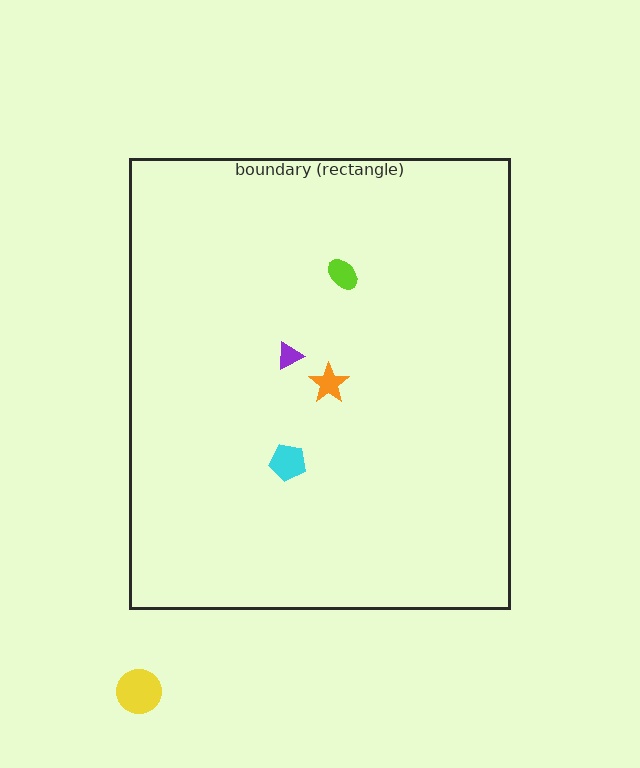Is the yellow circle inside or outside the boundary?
Outside.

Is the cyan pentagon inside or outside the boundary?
Inside.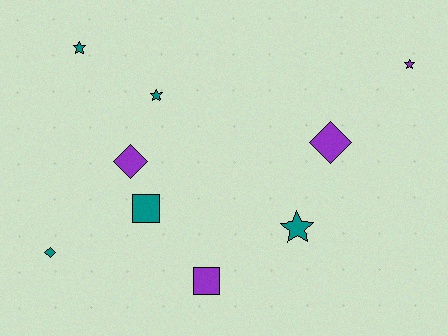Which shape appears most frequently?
Star, with 4 objects.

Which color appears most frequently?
Teal, with 5 objects.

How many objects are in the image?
There are 9 objects.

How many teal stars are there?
There are 3 teal stars.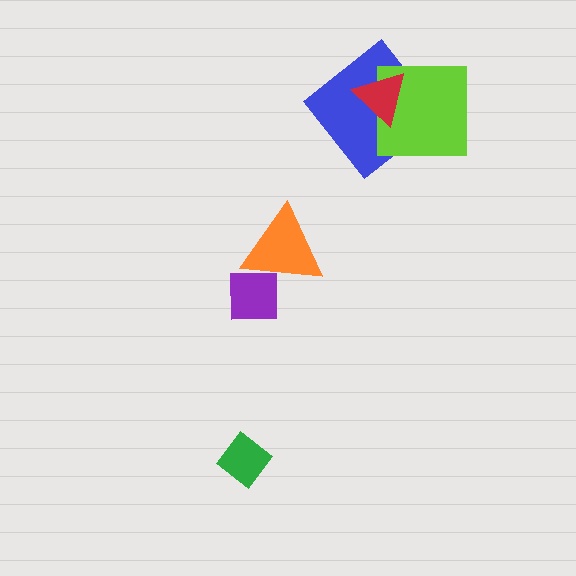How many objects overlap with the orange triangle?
1 object overlaps with the orange triangle.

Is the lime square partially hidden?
Yes, it is partially covered by another shape.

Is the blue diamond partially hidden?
Yes, it is partially covered by another shape.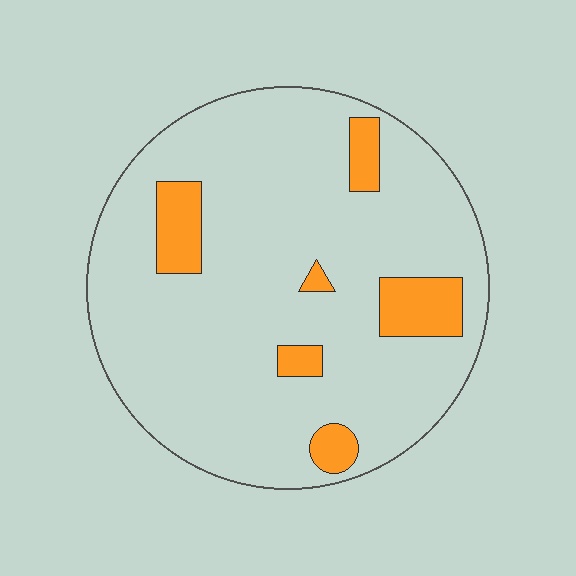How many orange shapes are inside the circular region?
6.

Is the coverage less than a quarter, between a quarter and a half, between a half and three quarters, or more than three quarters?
Less than a quarter.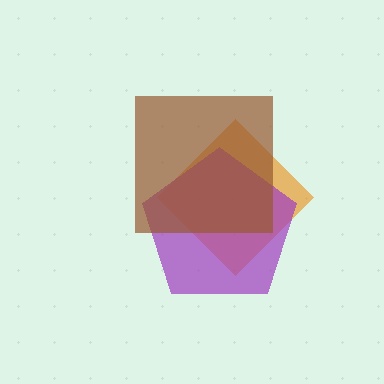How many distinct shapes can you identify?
There are 3 distinct shapes: an orange diamond, a purple pentagon, a brown square.